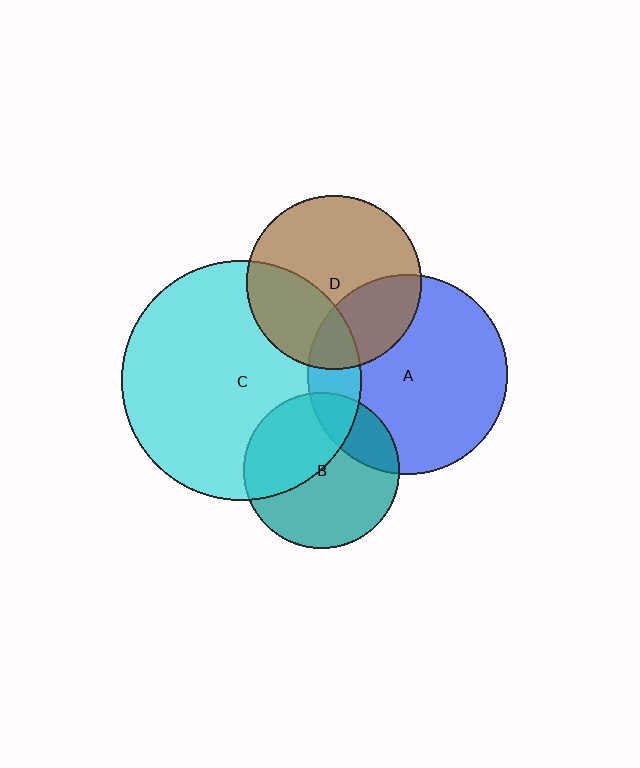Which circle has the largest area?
Circle C (cyan).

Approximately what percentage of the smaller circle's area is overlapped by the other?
Approximately 45%.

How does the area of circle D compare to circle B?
Approximately 1.3 times.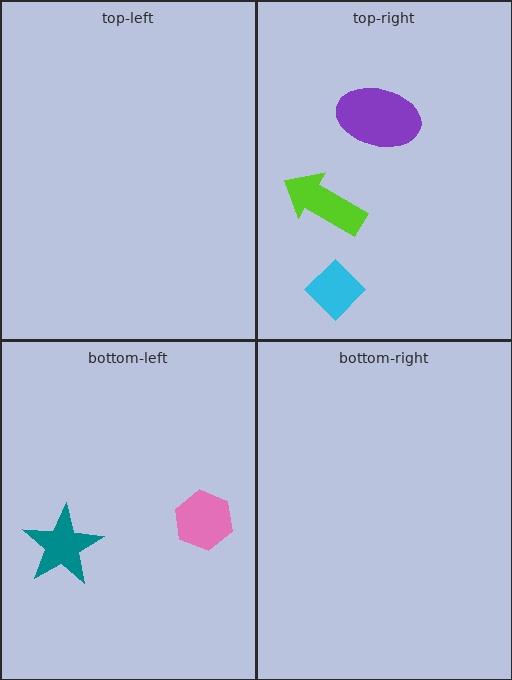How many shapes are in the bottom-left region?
2.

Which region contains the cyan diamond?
The top-right region.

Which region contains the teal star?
The bottom-left region.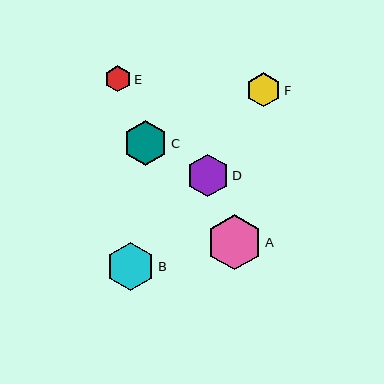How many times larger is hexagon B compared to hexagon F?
Hexagon B is approximately 1.4 times the size of hexagon F.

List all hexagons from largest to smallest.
From largest to smallest: A, B, C, D, F, E.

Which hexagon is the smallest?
Hexagon E is the smallest with a size of approximately 26 pixels.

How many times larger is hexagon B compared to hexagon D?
Hexagon B is approximately 1.1 times the size of hexagon D.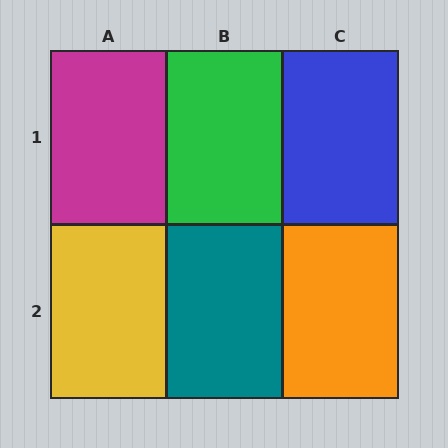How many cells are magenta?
1 cell is magenta.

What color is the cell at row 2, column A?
Yellow.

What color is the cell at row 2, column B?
Teal.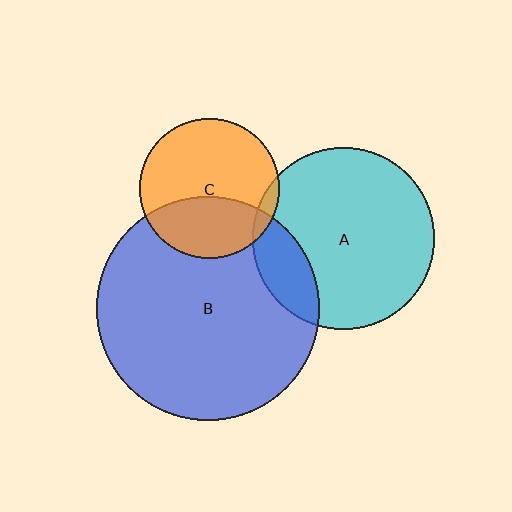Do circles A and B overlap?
Yes.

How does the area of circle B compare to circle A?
Approximately 1.5 times.